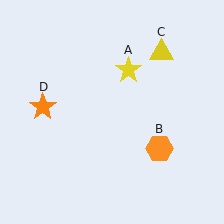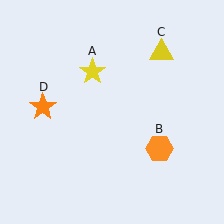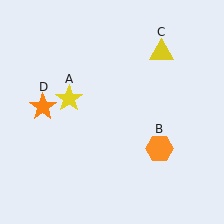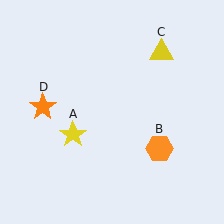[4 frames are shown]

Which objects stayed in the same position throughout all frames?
Orange hexagon (object B) and yellow triangle (object C) and orange star (object D) remained stationary.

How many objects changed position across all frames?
1 object changed position: yellow star (object A).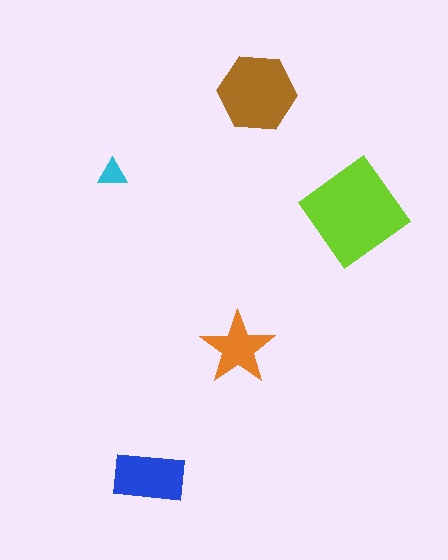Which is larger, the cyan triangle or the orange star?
The orange star.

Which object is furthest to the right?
The lime diamond is rightmost.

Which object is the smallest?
The cyan triangle.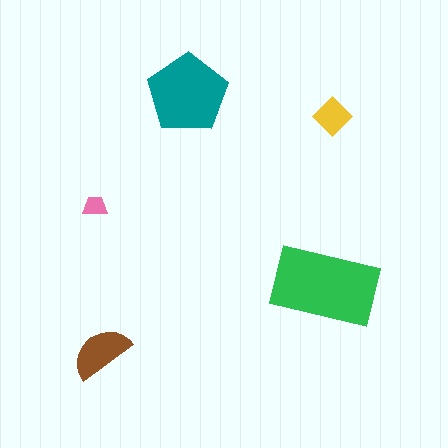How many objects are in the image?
There are 5 objects in the image.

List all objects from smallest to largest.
The pink trapezoid, the yellow diamond, the brown semicircle, the teal pentagon, the green rectangle.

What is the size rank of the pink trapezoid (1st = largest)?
5th.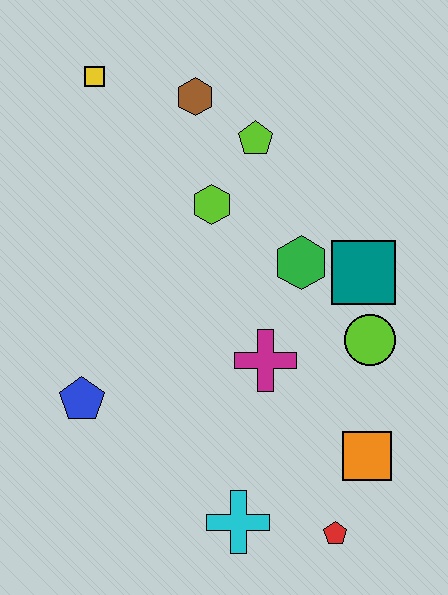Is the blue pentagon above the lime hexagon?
No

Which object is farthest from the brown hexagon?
The red pentagon is farthest from the brown hexagon.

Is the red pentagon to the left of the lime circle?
Yes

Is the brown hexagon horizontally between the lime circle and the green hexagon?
No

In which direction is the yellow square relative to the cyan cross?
The yellow square is above the cyan cross.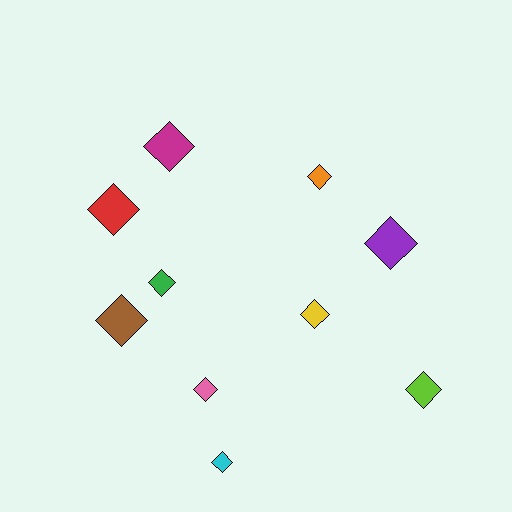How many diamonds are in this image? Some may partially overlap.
There are 10 diamonds.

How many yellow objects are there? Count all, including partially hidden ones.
There is 1 yellow object.